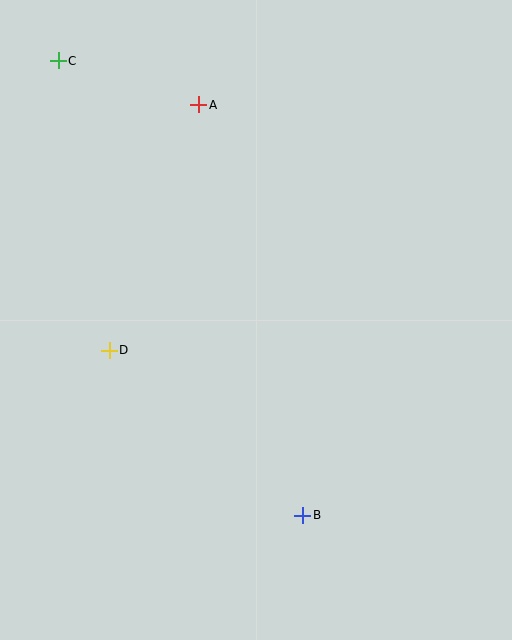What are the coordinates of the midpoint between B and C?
The midpoint between B and C is at (181, 288).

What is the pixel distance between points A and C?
The distance between A and C is 147 pixels.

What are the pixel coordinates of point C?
Point C is at (58, 61).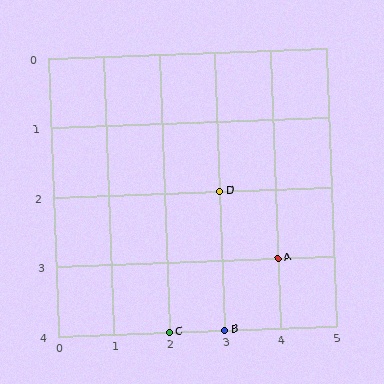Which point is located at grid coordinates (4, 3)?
Point A is at (4, 3).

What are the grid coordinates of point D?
Point D is at grid coordinates (3, 2).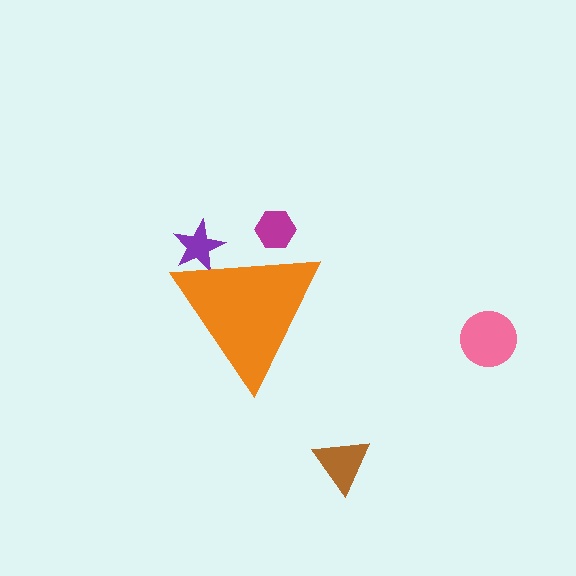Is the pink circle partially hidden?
No, the pink circle is fully visible.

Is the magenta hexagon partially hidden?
Yes, the magenta hexagon is partially hidden behind the orange triangle.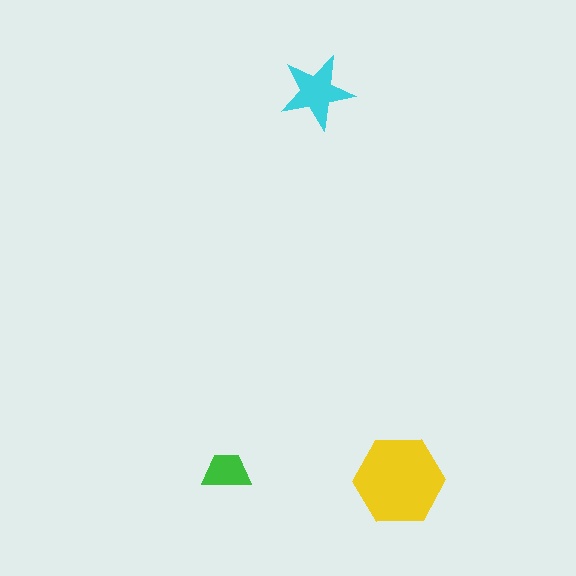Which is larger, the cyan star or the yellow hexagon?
The yellow hexagon.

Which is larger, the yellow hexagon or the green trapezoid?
The yellow hexagon.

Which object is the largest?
The yellow hexagon.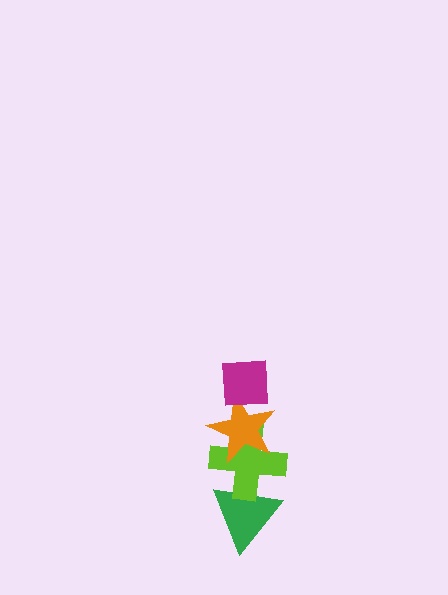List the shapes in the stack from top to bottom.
From top to bottom: the magenta square, the orange star, the lime cross, the green triangle.